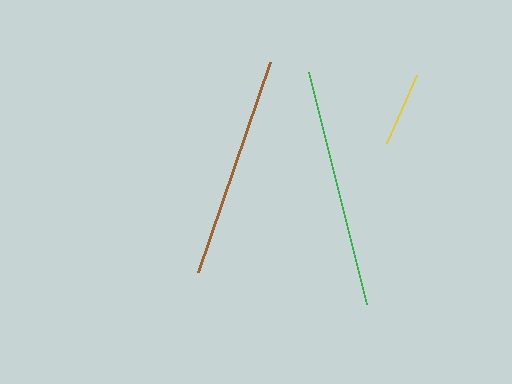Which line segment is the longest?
The green line is the longest at approximately 239 pixels.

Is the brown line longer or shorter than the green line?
The green line is longer than the brown line.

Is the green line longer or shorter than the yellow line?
The green line is longer than the yellow line.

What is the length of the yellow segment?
The yellow segment is approximately 74 pixels long.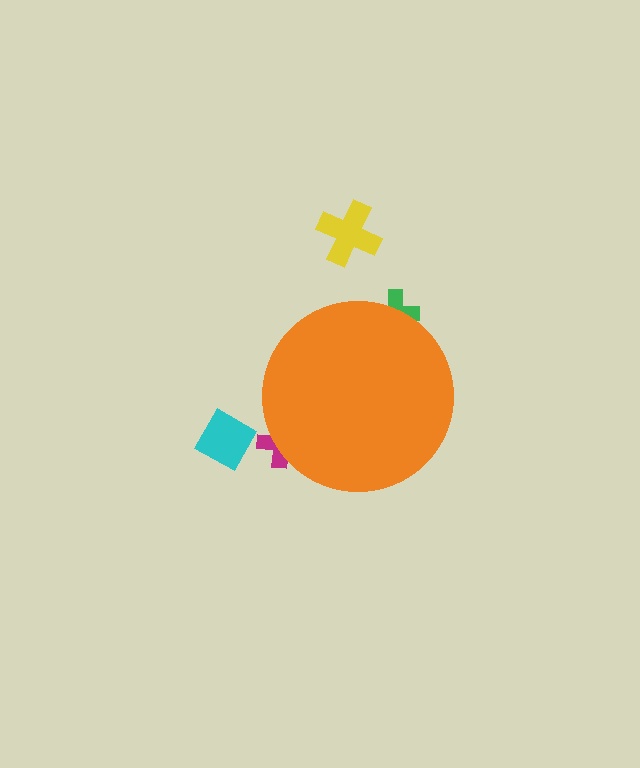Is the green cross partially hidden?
Yes, the green cross is partially hidden behind the orange circle.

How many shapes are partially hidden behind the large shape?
2 shapes are partially hidden.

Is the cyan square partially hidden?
No, the cyan square is fully visible.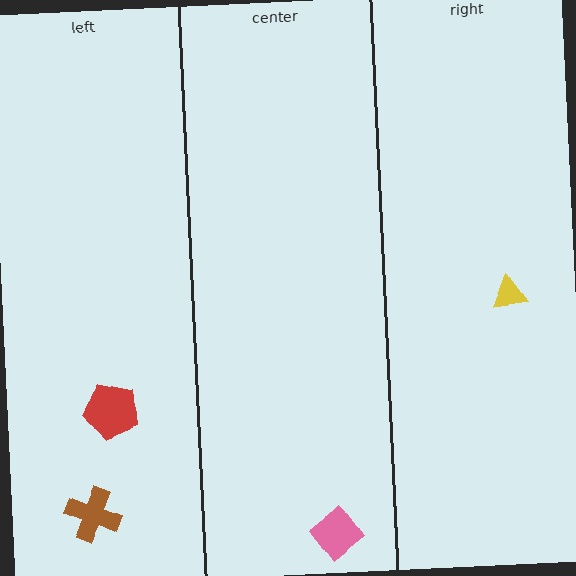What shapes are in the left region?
The brown cross, the red pentagon.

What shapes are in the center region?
The pink diamond.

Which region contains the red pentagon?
The left region.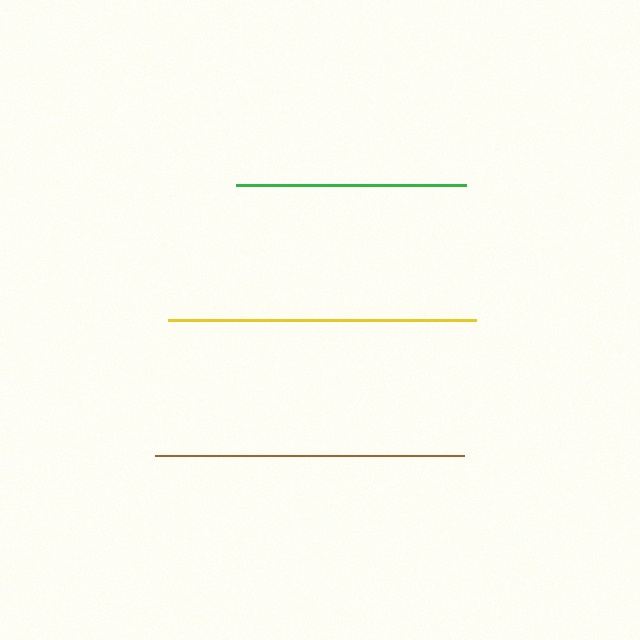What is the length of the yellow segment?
The yellow segment is approximately 308 pixels long.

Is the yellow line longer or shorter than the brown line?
The brown line is longer than the yellow line.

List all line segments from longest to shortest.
From longest to shortest: brown, yellow, green.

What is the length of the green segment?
The green segment is approximately 230 pixels long.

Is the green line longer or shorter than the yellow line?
The yellow line is longer than the green line.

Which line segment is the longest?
The brown line is the longest at approximately 309 pixels.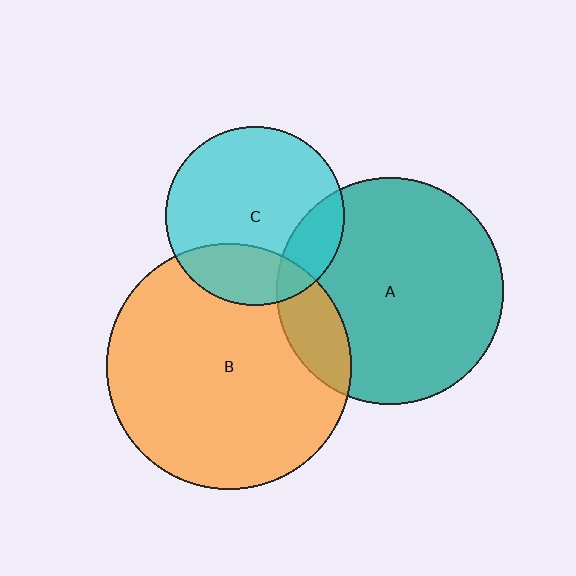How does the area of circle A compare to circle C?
Approximately 1.6 times.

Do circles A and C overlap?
Yes.